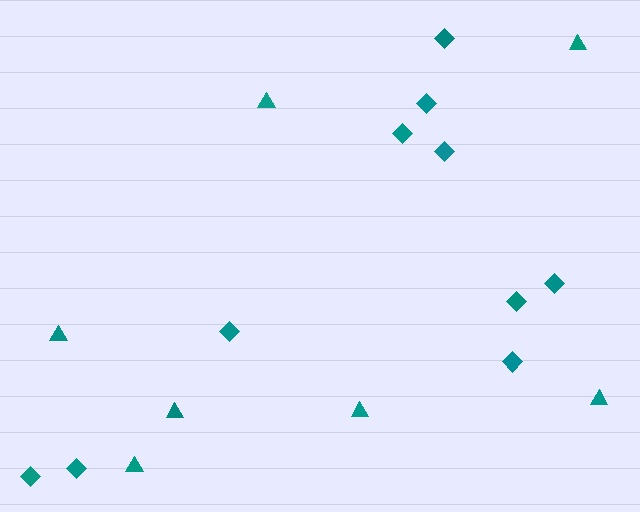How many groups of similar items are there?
There are 2 groups: one group of triangles (7) and one group of diamonds (10).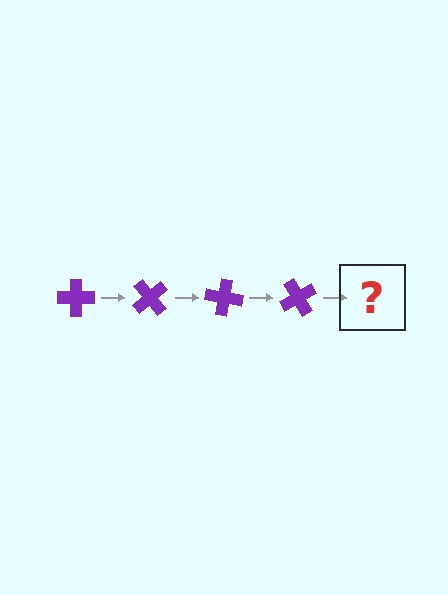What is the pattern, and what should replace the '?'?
The pattern is that the cross rotates 50 degrees each step. The '?' should be a purple cross rotated 200 degrees.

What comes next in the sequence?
The next element should be a purple cross rotated 200 degrees.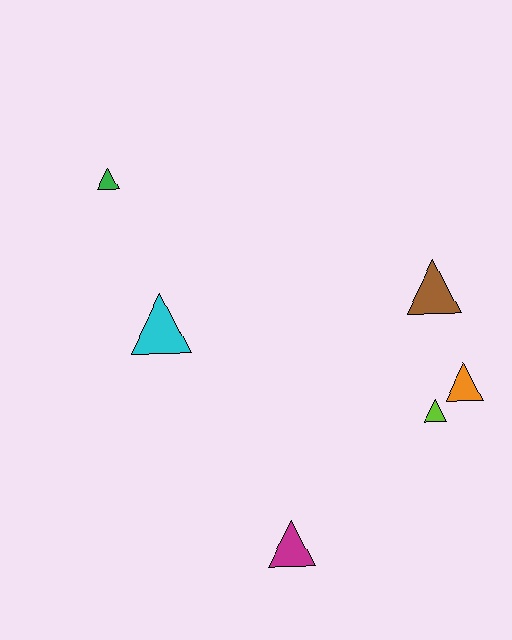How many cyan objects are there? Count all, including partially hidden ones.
There is 1 cyan object.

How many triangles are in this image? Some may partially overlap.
There are 6 triangles.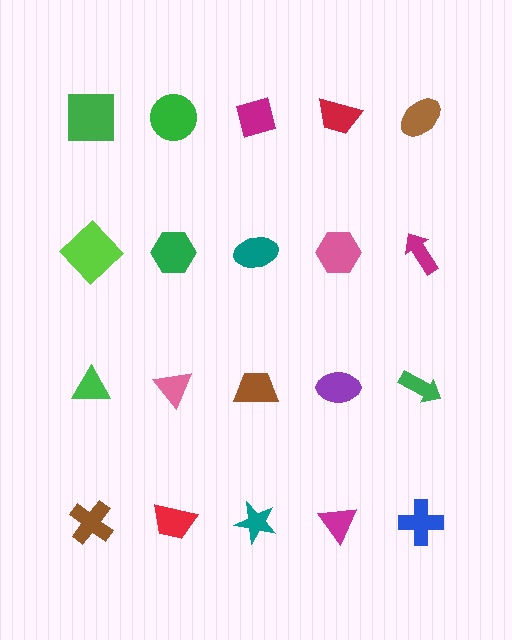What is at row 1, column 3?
A magenta square.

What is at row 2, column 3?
A teal ellipse.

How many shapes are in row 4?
5 shapes.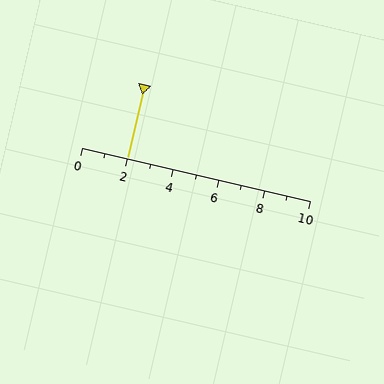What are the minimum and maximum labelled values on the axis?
The axis runs from 0 to 10.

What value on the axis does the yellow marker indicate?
The marker indicates approximately 2.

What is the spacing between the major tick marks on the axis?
The major ticks are spaced 2 apart.